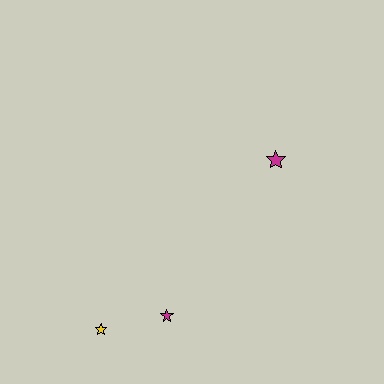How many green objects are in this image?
There are no green objects.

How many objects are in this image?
There are 3 objects.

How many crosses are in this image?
There are no crosses.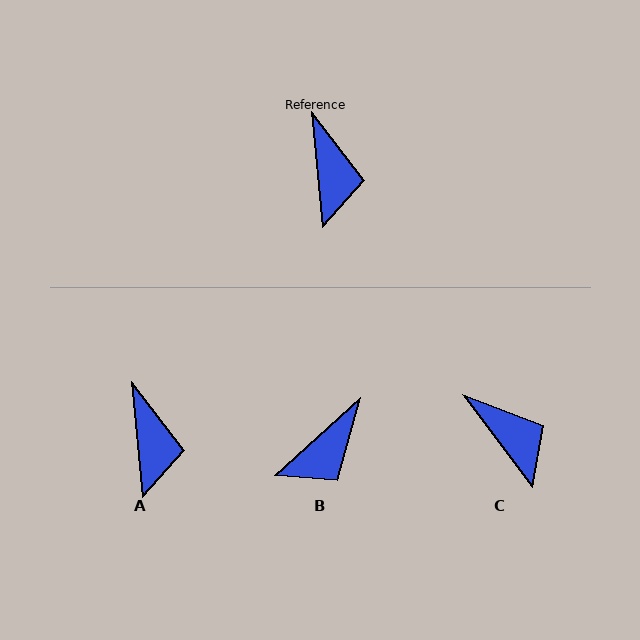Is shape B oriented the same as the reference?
No, it is off by about 53 degrees.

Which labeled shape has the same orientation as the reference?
A.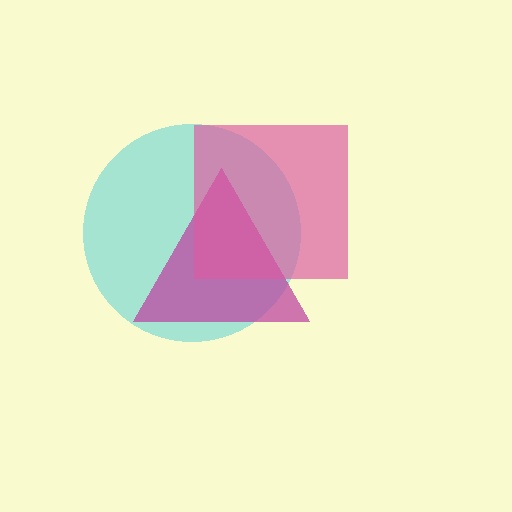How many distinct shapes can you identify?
There are 3 distinct shapes: a cyan circle, a magenta triangle, a pink square.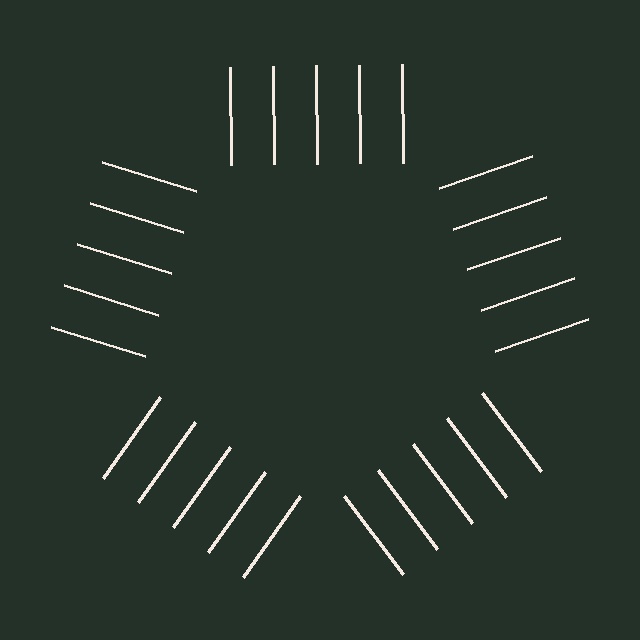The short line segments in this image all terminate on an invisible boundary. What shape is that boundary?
An illusory pentagon — the line segments terminate on its edges but no continuous stroke is drawn.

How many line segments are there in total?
25 — 5 along each of the 5 edges.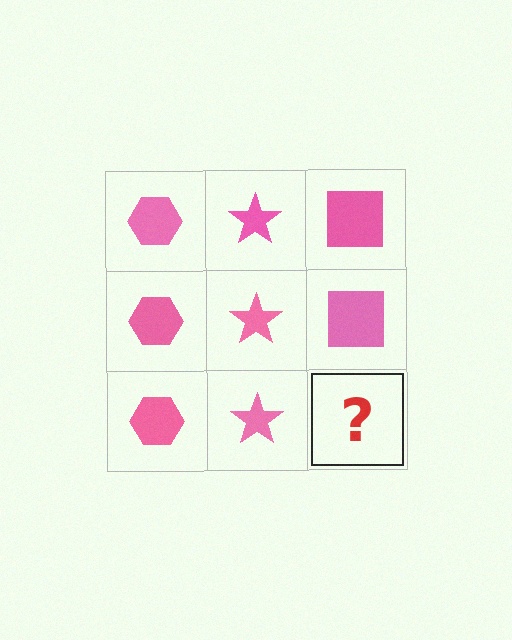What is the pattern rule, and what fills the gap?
The rule is that each column has a consistent shape. The gap should be filled with a pink square.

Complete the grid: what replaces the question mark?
The question mark should be replaced with a pink square.